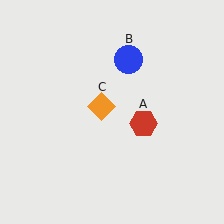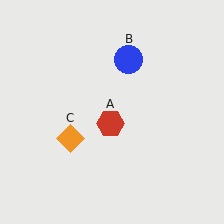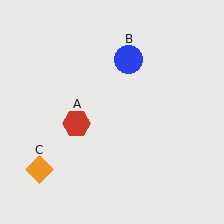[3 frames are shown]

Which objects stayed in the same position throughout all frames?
Blue circle (object B) remained stationary.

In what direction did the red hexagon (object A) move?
The red hexagon (object A) moved left.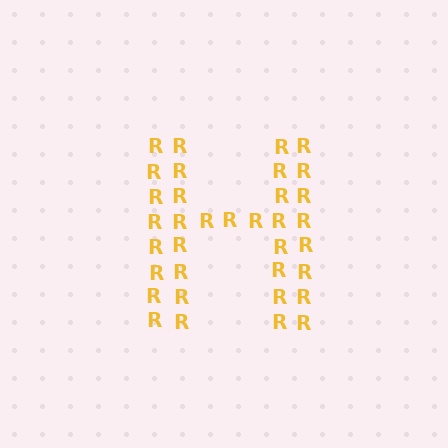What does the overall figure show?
The overall figure shows the letter H.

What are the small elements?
The small elements are letter R's.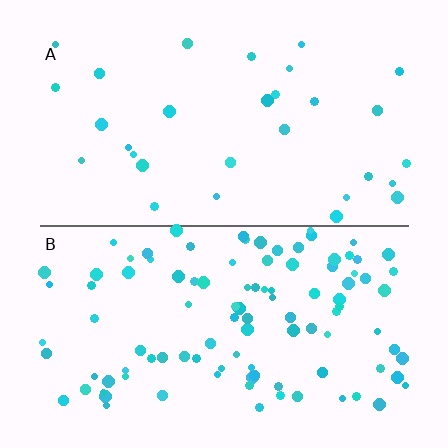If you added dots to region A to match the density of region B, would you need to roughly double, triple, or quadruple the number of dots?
Approximately triple.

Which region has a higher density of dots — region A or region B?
B (the bottom).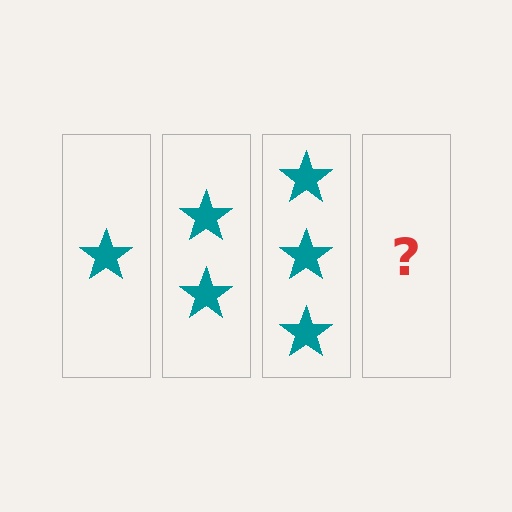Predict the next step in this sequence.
The next step is 4 stars.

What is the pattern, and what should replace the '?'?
The pattern is that each step adds one more star. The '?' should be 4 stars.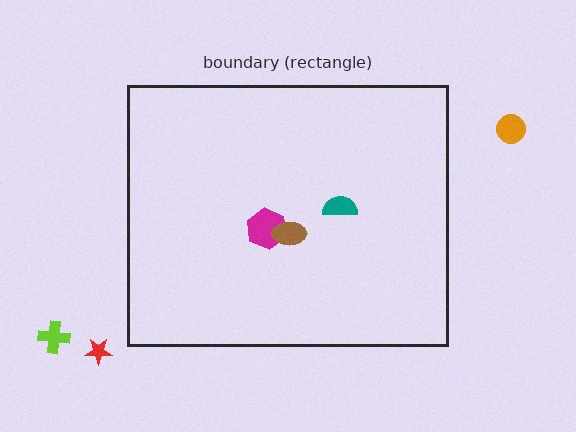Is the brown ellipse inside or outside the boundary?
Inside.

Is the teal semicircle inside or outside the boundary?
Inside.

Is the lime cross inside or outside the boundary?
Outside.